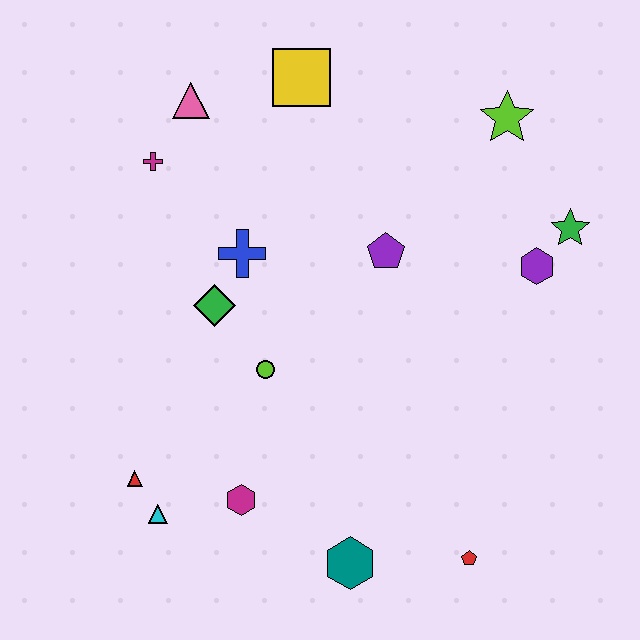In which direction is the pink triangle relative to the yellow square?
The pink triangle is to the left of the yellow square.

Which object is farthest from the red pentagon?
The pink triangle is farthest from the red pentagon.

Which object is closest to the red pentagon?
The teal hexagon is closest to the red pentagon.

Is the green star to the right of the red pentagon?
Yes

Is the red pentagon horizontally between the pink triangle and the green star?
Yes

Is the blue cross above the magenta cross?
No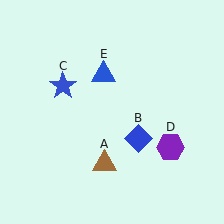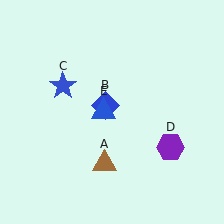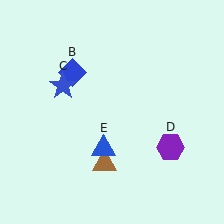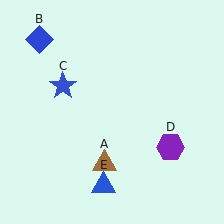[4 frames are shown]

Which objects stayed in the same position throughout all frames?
Brown triangle (object A) and blue star (object C) and purple hexagon (object D) remained stationary.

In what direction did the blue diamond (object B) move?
The blue diamond (object B) moved up and to the left.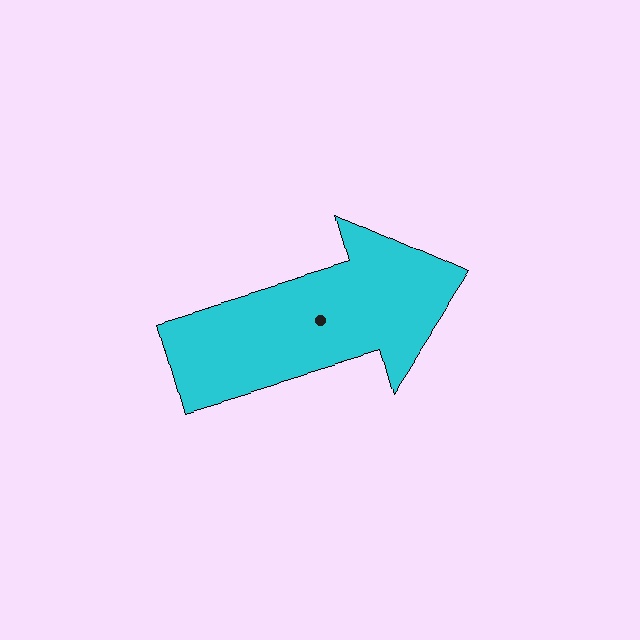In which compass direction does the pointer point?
East.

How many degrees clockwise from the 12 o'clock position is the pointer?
Approximately 74 degrees.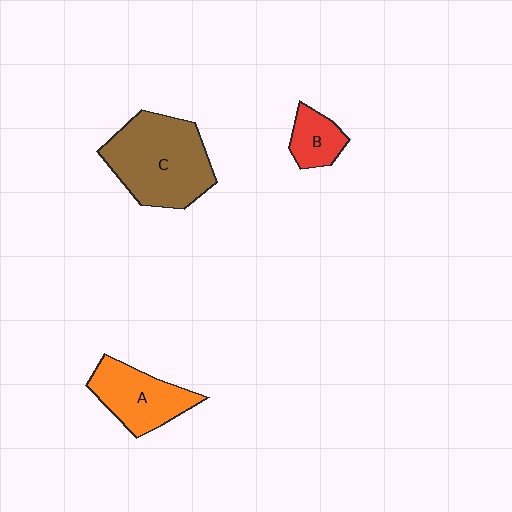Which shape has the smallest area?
Shape B (red).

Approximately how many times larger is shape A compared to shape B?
Approximately 1.9 times.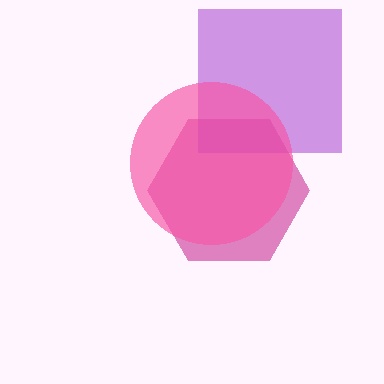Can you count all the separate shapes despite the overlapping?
Yes, there are 3 separate shapes.